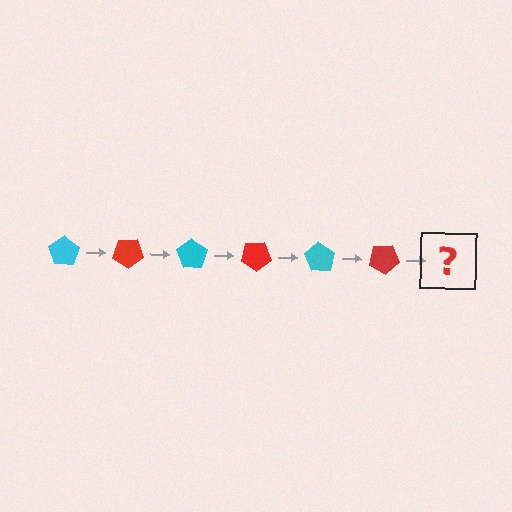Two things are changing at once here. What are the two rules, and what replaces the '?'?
The two rules are that it rotates 35 degrees each step and the color cycles through cyan and red. The '?' should be a cyan pentagon, rotated 210 degrees from the start.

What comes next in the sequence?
The next element should be a cyan pentagon, rotated 210 degrees from the start.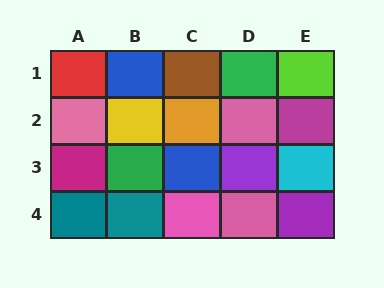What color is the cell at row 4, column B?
Teal.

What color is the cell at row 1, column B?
Blue.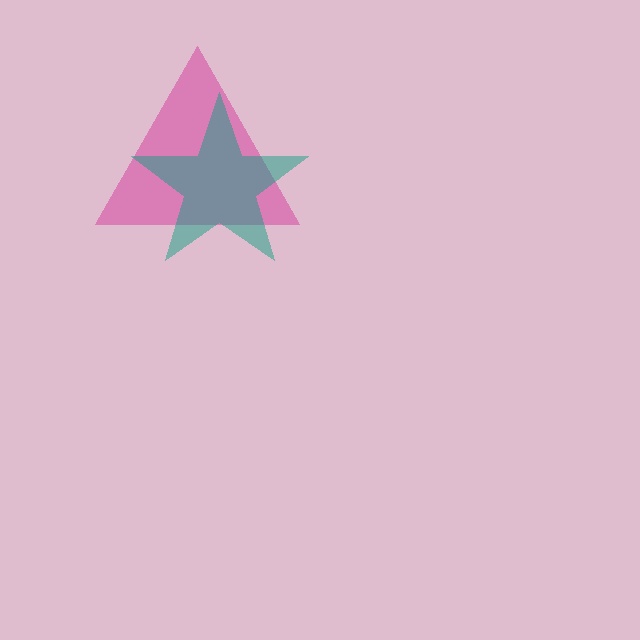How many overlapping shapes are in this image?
There are 2 overlapping shapes in the image.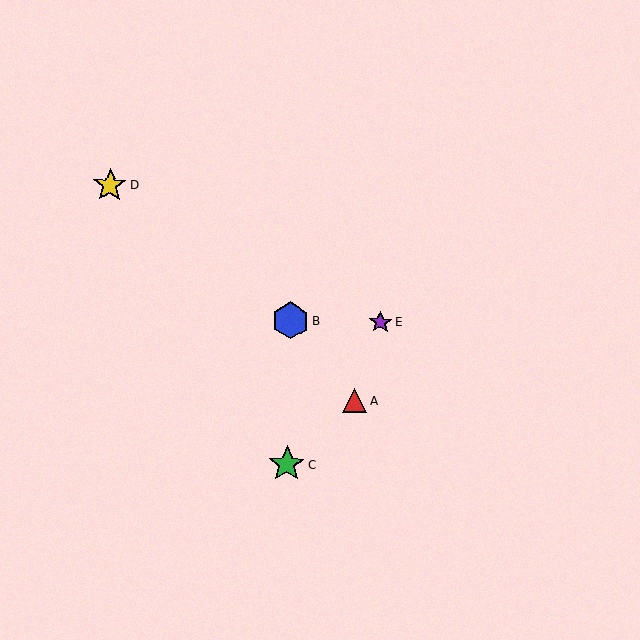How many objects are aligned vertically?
2 objects (B, C) are aligned vertically.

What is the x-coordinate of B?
Object B is at x≈290.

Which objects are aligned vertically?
Objects B, C are aligned vertically.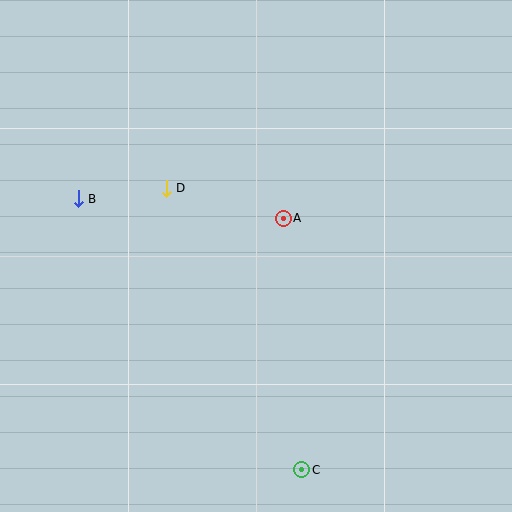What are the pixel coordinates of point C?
Point C is at (302, 470).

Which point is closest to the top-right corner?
Point A is closest to the top-right corner.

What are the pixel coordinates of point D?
Point D is at (166, 189).